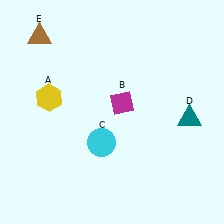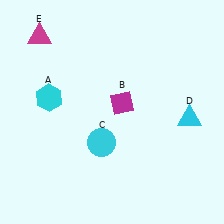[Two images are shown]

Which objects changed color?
A changed from yellow to cyan. D changed from teal to cyan. E changed from brown to magenta.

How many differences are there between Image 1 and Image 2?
There are 3 differences between the two images.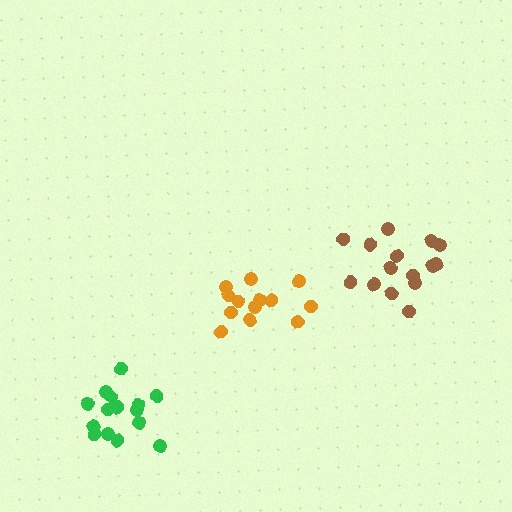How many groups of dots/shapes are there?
There are 3 groups.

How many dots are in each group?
Group 1: 15 dots, Group 2: 13 dots, Group 3: 15 dots (43 total).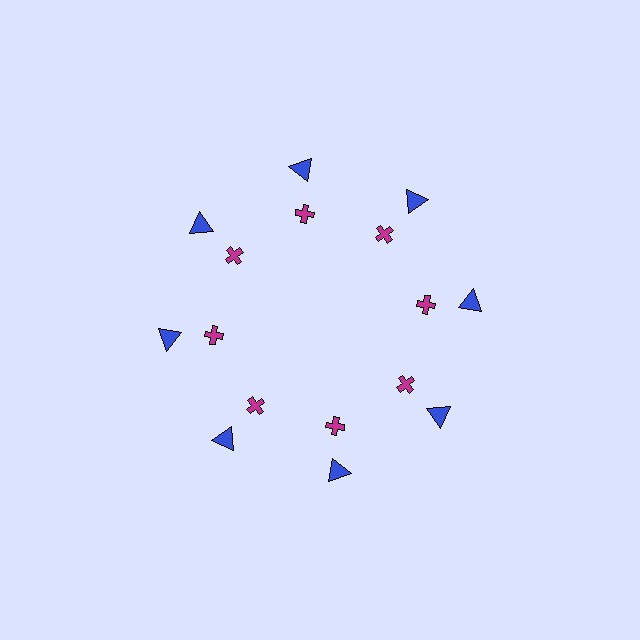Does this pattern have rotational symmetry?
Yes, this pattern has 8-fold rotational symmetry. It looks the same after rotating 45 degrees around the center.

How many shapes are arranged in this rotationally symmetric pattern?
There are 16 shapes, arranged in 8 groups of 2.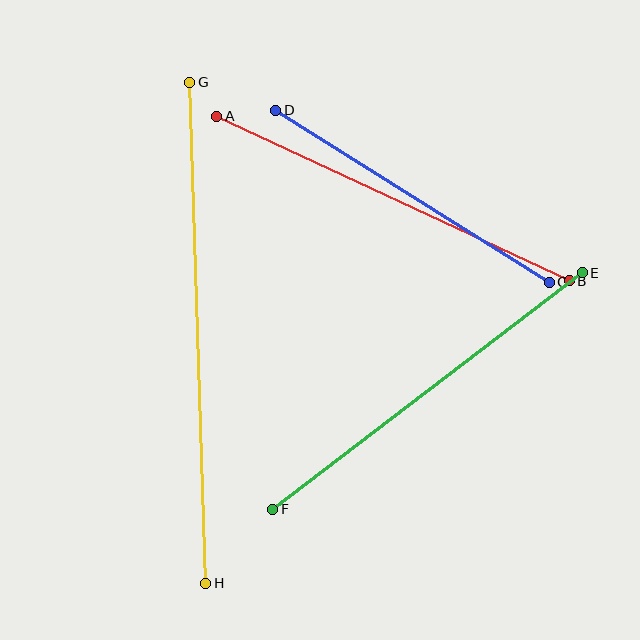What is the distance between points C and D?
The distance is approximately 323 pixels.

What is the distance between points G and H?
The distance is approximately 502 pixels.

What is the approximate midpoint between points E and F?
The midpoint is at approximately (427, 391) pixels.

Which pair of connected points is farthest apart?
Points G and H are farthest apart.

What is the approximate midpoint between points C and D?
The midpoint is at approximately (412, 196) pixels.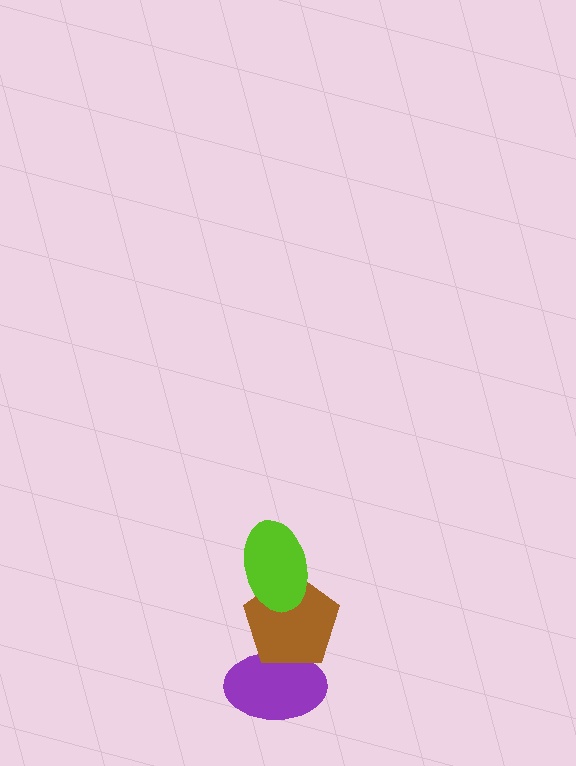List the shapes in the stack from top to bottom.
From top to bottom: the lime ellipse, the brown pentagon, the purple ellipse.